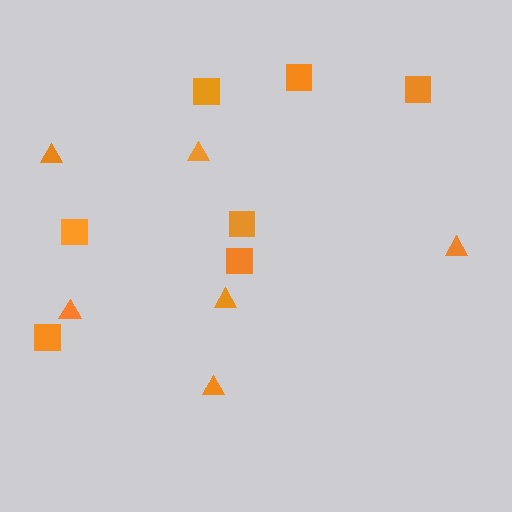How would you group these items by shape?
There are 2 groups: one group of triangles (6) and one group of squares (7).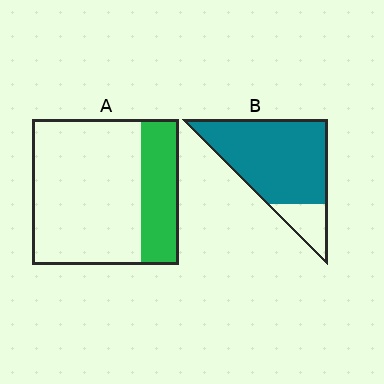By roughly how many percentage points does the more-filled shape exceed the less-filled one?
By roughly 55 percentage points (B over A).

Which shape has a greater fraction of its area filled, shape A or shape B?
Shape B.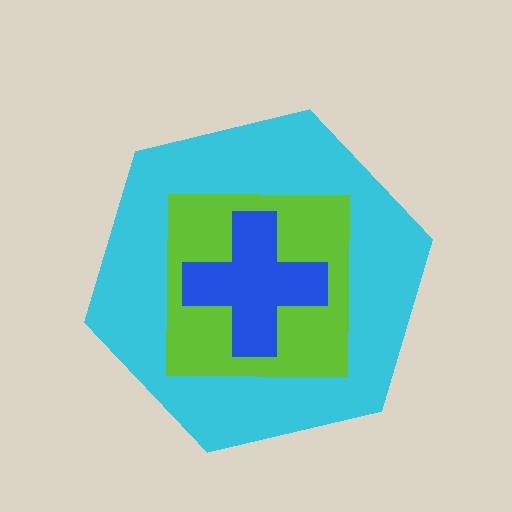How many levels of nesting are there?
3.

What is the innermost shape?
The blue cross.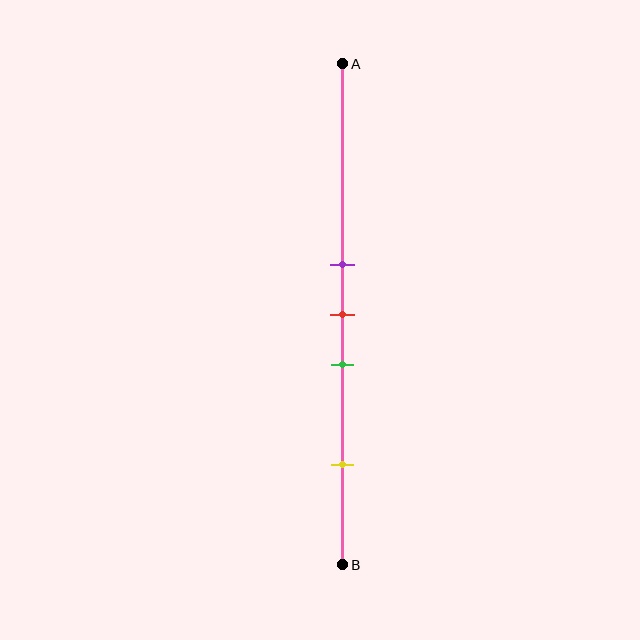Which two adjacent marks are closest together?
The purple and red marks are the closest adjacent pair.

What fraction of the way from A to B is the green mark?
The green mark is approximately 60% (0.6) of the way from A to B.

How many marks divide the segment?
There are 4 marks dividing the segment.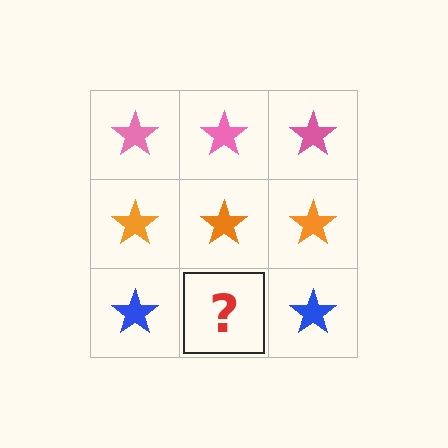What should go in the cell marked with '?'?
The missing cell should contain a blue star.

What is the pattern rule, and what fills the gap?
The rule is that each row has a consistent color. The gap should be filled with a blue star.